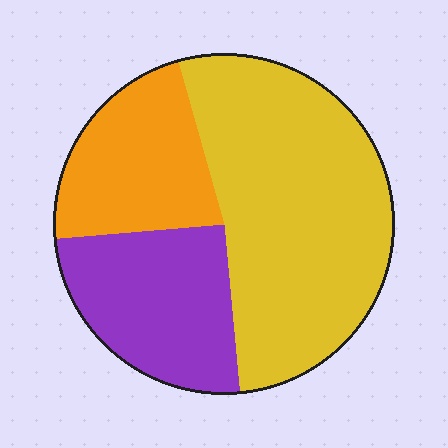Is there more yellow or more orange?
Yellow.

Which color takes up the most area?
Yellow, at roughly 55%.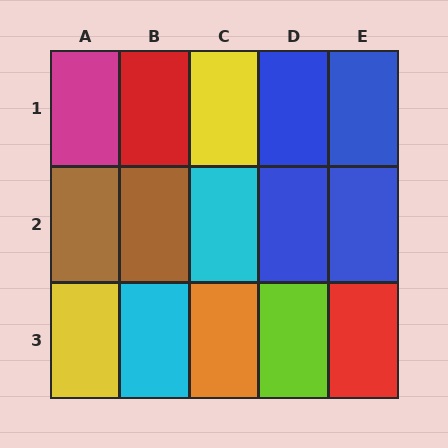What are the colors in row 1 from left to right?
Magenta, red, yellow, blue, blue.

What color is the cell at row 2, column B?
Brown.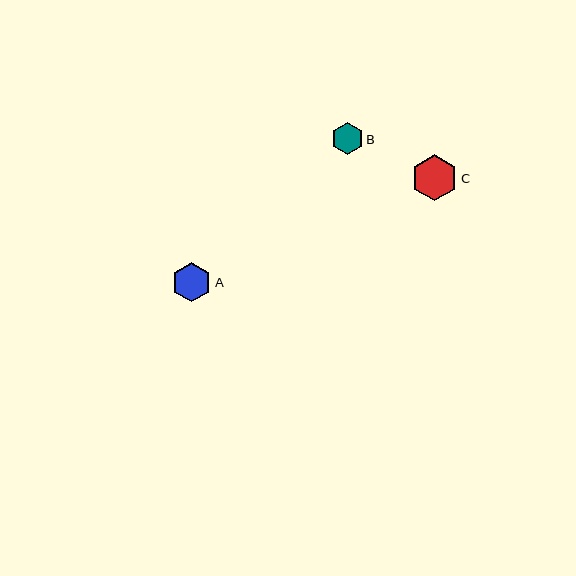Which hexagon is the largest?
Hexagon C is the largest with a size of approximately 46 pixels.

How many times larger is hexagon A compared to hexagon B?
Hexagon A is approximately 1.2 times the size of hexagon B.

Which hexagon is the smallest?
Hexagon B is the smallest with a size of approximately 32 pixels.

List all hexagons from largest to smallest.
From largest to smallest: C, A, B.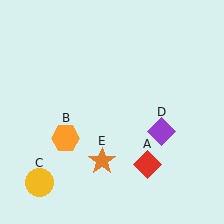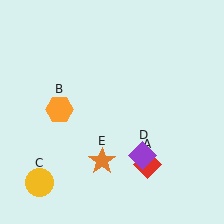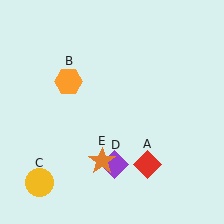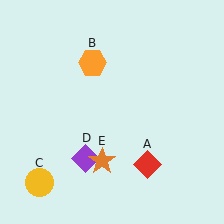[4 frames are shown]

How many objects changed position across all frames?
2 objects changed position: orange hexagon (object B), purple diamond (object D).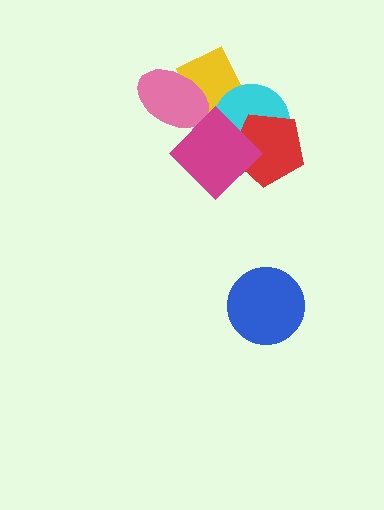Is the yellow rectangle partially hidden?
Yes, it is partially covered by another shape.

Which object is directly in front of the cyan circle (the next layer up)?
The red pentagon is directly in front of the cyan circle.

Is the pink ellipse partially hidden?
Yes, it is partially covered by another shape.